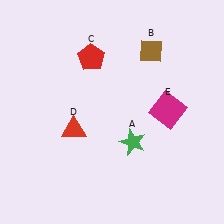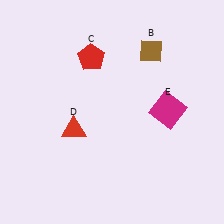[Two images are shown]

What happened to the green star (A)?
The green star (A) was removed in Image 2. It was in the bottom-right area of Image 1.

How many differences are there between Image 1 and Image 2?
There is 1 difference between the two images.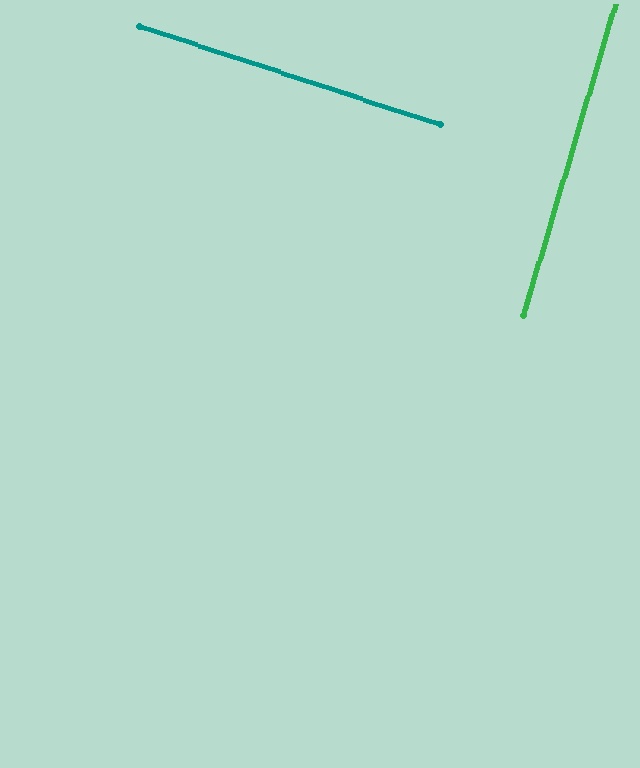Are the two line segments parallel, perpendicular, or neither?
Perpendicular — they meet at approximately 88°.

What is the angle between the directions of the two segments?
Approximately 88 degrees.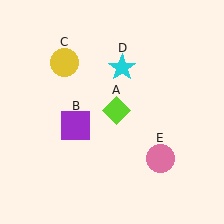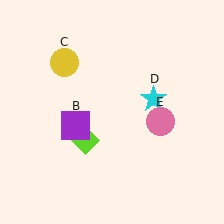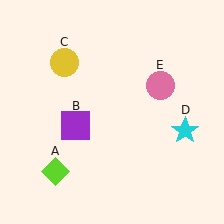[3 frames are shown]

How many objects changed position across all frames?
3 objects changed position: lime diamond (object A), cyan star (object D), pink circle (object E).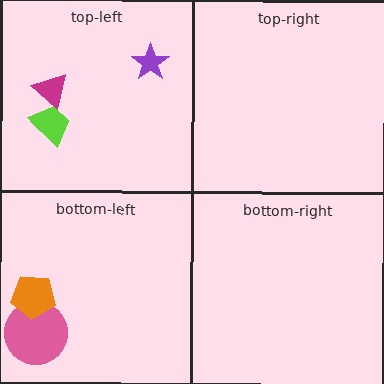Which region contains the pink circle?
The bottom-left region.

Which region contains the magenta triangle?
The top-left region.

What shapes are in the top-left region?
The lime trapezoid, the purple star, the magenta triangle.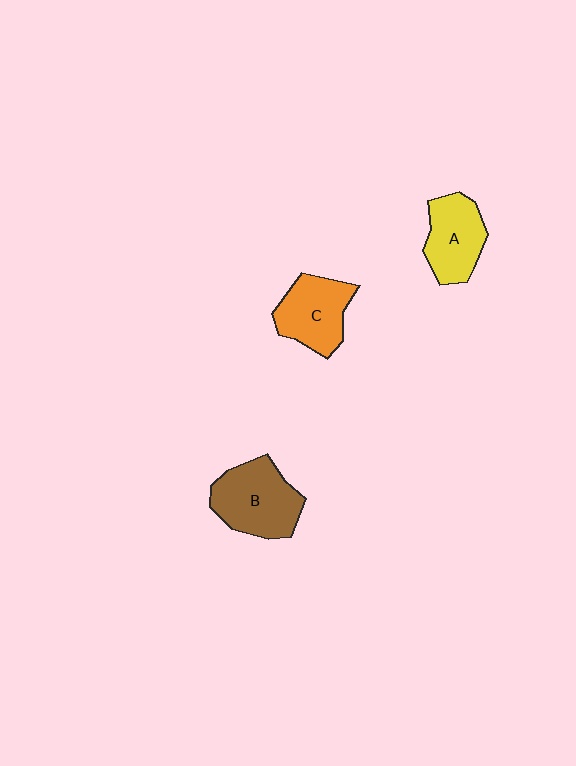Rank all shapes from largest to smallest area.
From largest to smallest: B (brown), C (orange), A (yellow).